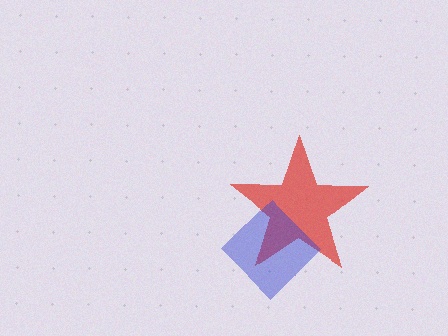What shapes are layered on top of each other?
The layered shapes are: a red star, a blue diamond.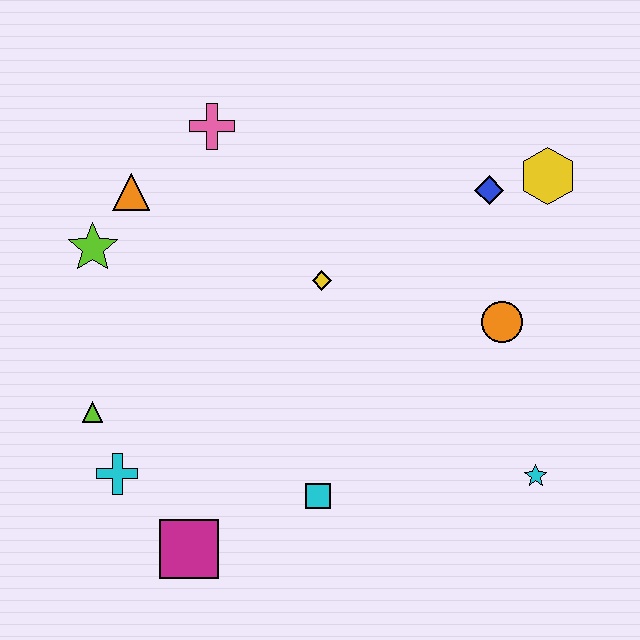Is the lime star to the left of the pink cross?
Yes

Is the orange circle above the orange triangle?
No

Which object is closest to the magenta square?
The cyan cross is closest to the magenta square.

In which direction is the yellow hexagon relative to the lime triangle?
The yellow hexagon is to the right of the lime triangle.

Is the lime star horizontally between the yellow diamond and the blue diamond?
No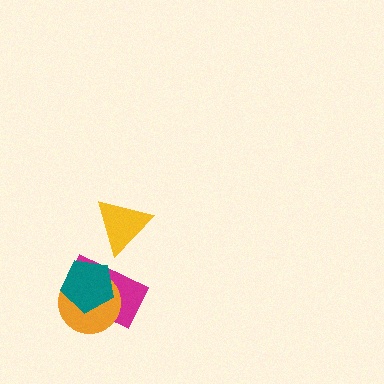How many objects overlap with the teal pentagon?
2 objects overlap with the teal pentagon.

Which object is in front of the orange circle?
The teal pentagon is in front of the orange circle.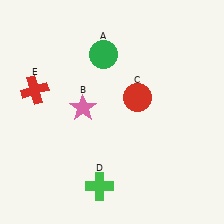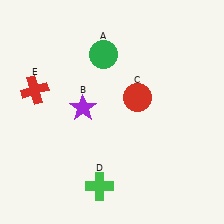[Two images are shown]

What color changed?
The star (B) changed from pink in Image 1 to purple in Image 2.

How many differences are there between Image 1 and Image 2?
There is 1 difference between the two images.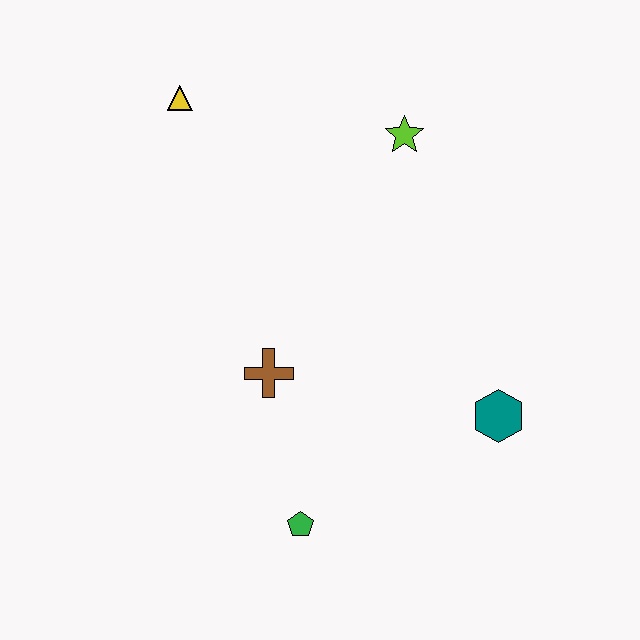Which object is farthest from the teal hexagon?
The yellow triangle is farthest from the teal hexagon.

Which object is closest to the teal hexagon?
The green pentagon is closest to the teal hexagon.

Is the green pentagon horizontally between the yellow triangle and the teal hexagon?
Yes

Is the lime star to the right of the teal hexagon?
No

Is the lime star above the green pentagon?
Yes